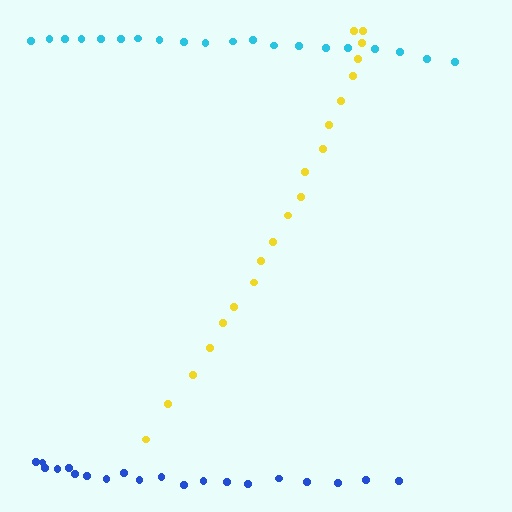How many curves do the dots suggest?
There are 3 distinct paths.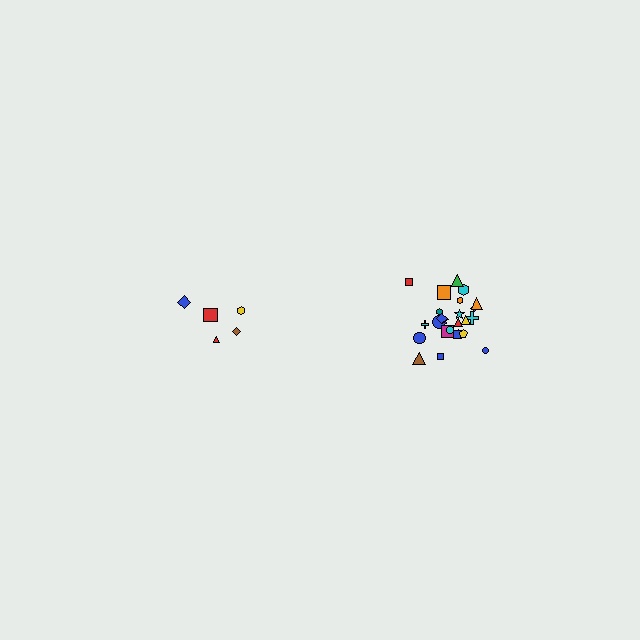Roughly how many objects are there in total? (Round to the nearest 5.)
Roughly 30 objects in total.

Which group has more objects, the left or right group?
The right group.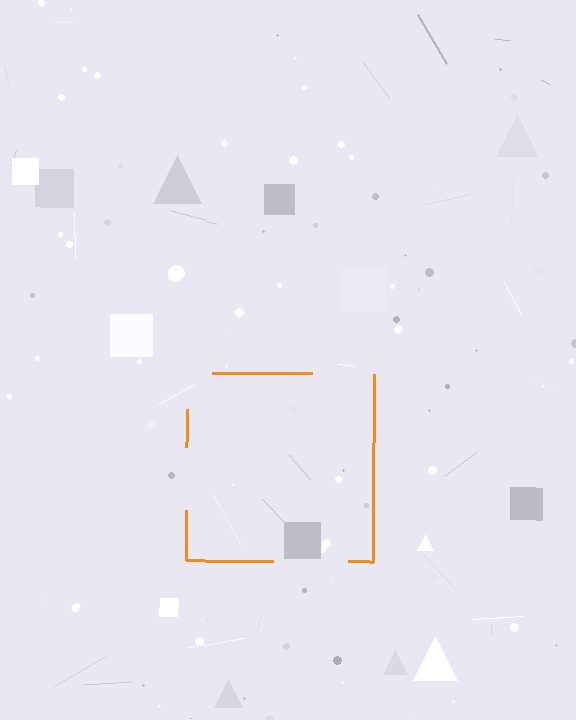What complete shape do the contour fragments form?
The contour fragments form a square.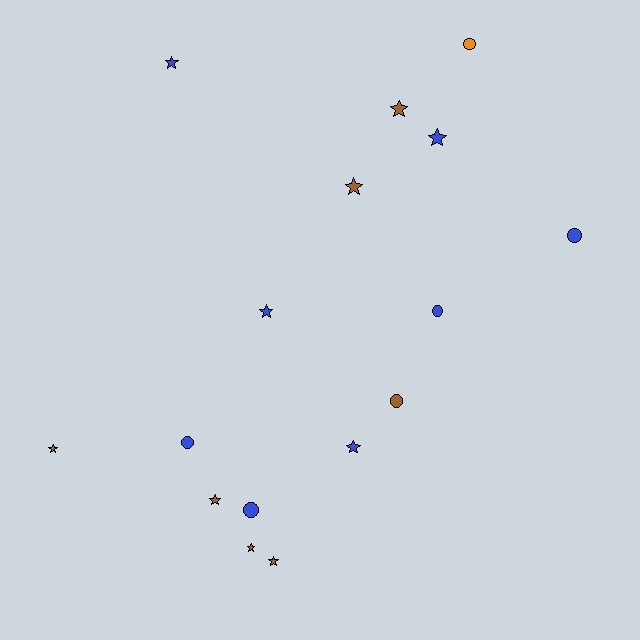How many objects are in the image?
There are 16 objects.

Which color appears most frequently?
Blue, with 8 objects.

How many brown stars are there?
There are 6 brown stars.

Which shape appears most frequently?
Star, with 10 objects.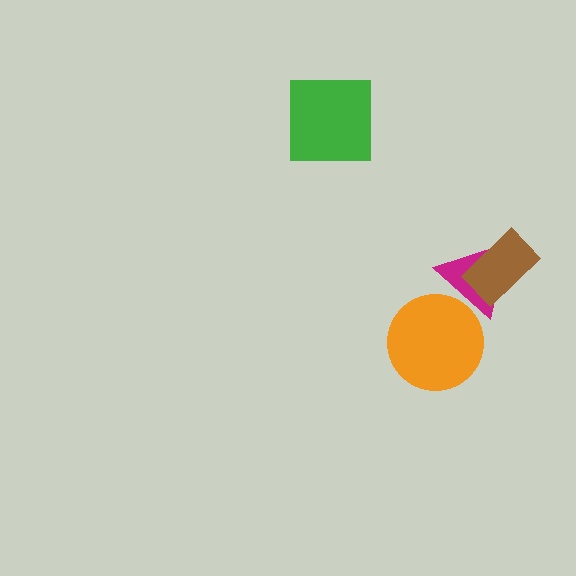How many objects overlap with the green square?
0 objects overlap with the green square.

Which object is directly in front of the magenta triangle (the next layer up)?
The orange circle is directly in front of the magenta triangle.